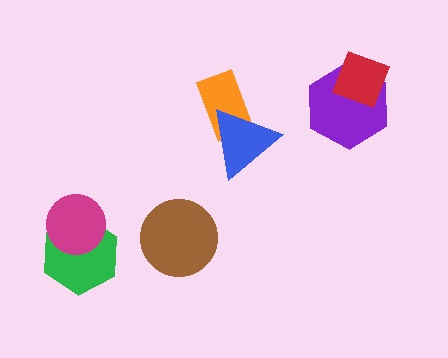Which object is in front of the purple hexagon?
The red diamond is in front of the purple hexagon.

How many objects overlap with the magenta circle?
1 object overlaps with the magenta circle.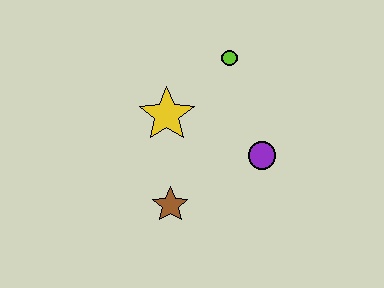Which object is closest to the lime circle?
The yellow star is closest to the lime circle.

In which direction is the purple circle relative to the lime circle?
The purple circle is below the lime circle.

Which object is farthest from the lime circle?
The brown star is farthest from the lime circle.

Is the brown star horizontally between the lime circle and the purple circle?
No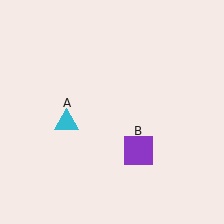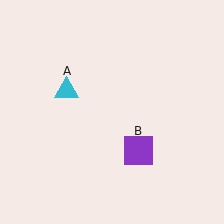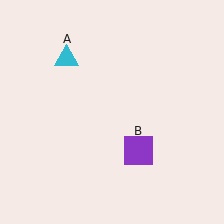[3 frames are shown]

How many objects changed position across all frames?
1 object changed position: cyan triangle (object A).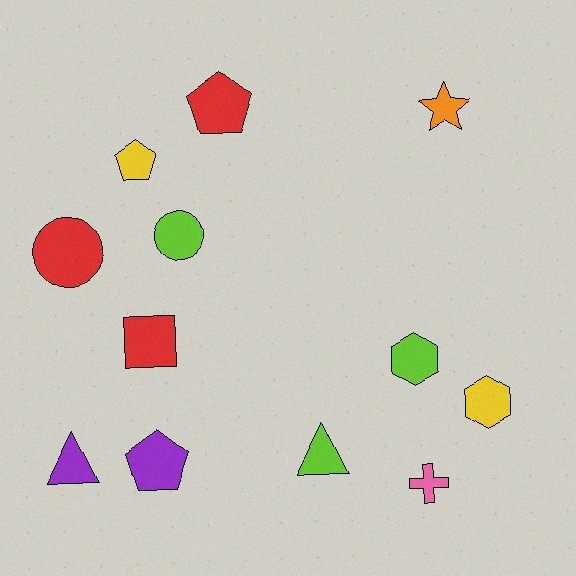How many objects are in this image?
There are 12 objects.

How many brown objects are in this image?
There are no brown objects.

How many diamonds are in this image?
There are no diamonds.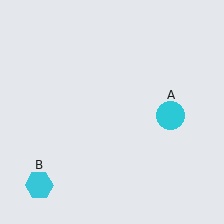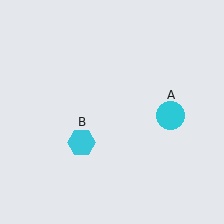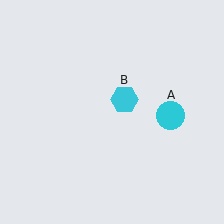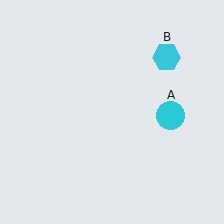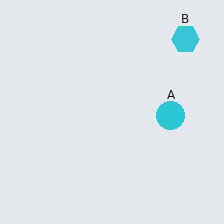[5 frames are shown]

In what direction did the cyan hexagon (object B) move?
The cyan hexagon (object B) moved up and to the right.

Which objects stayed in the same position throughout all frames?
Cyan circle (object A) remained stationary.